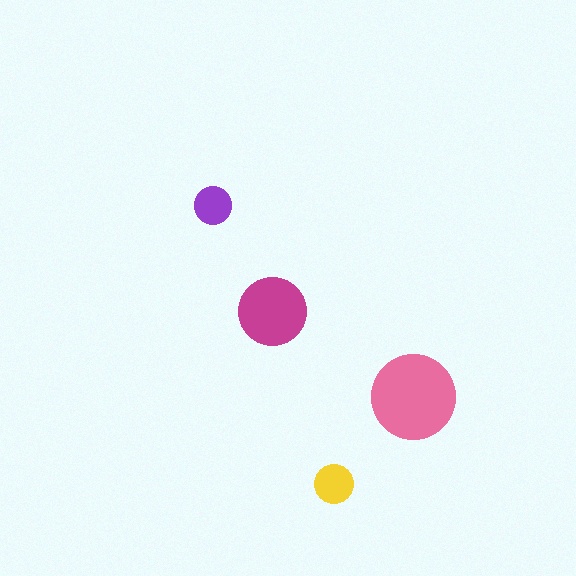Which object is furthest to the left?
The purple circle is leftmost.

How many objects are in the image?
There are 4 objects in the image.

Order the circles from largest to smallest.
the pink one, the magenta one, the yellow one, the purple one.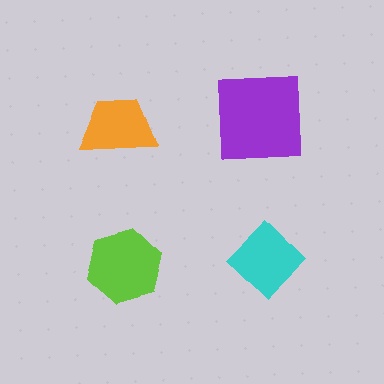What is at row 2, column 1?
A lime hexagon.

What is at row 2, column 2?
A cyan diamond.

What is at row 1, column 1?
An orange trapezoid.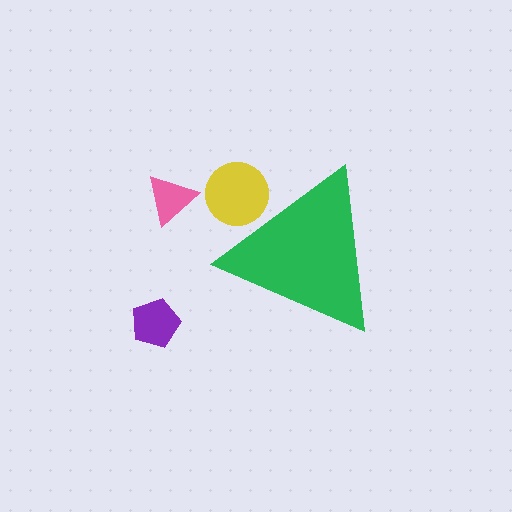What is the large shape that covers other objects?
A green triangle.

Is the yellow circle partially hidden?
Yes, the yellow circle is partially hidden behind the green triangle.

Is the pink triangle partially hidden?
No, the pink triangle is fully visible.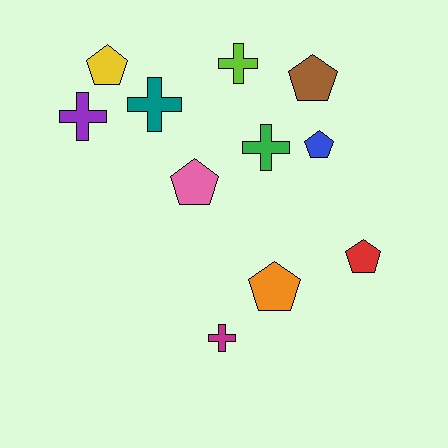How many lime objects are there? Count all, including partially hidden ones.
There is 1 lime object.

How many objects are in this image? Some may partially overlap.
There are 11 objects.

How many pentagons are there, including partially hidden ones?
There are 6 pentagons.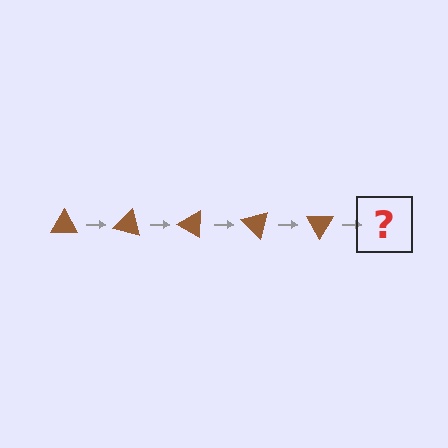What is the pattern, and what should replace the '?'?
The pattern is that the triangle rotates 15 degrees each step. The '?' should be a brown triangle rotated 75 degrees.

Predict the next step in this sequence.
The next step is a brown triangle rotated 75 degrees.